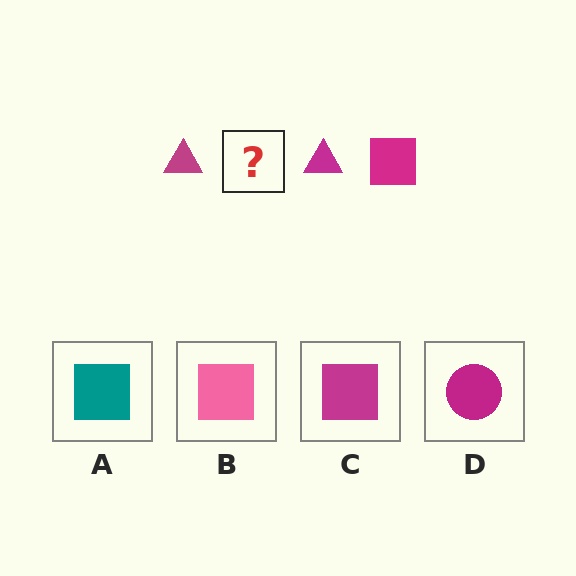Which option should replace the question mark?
Option C.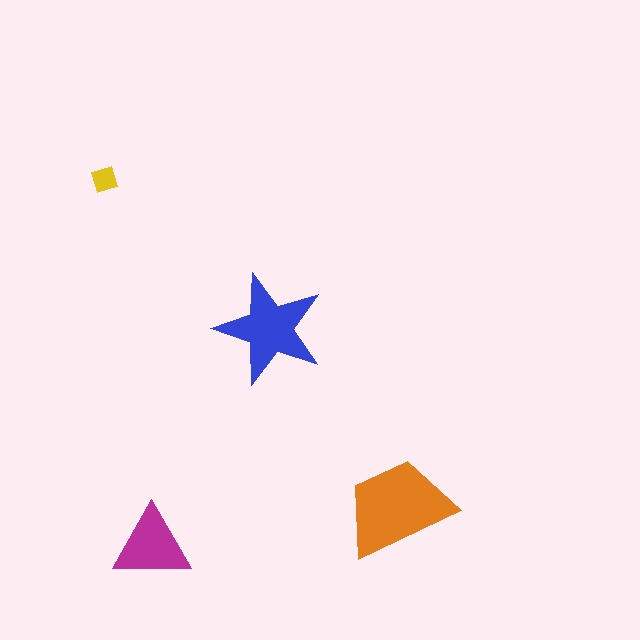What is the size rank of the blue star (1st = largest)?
2nd.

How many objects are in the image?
There are 4 objects in the image.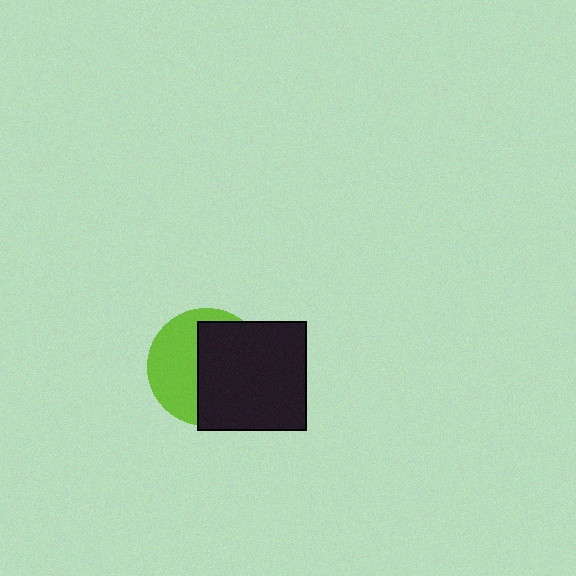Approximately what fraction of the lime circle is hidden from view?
Roughly 55% of the lime circle is hidden behind the black square.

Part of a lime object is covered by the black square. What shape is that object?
It is a circle.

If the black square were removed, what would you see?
You would see the complete lime circle.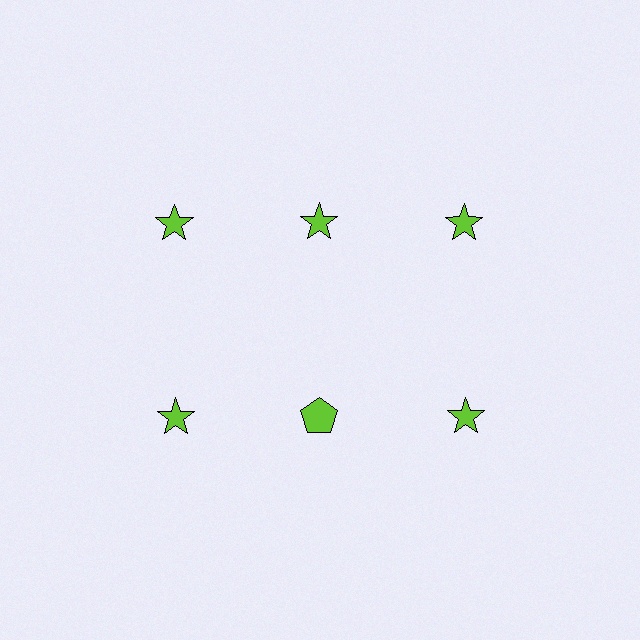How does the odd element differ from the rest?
It has a different shape: pentagon instead of star.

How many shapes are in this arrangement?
There are 6 shapes arranged in a grid pattern.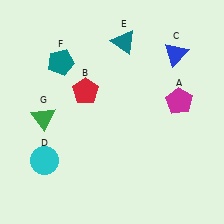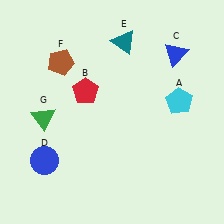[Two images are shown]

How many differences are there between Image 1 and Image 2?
There are 3 differences between the two images.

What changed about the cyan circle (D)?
In Image 1, D is cyan. In Image 2, it changed to blue.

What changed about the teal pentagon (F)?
In Image 1, F is teal. In Image 2, it changed to brown.